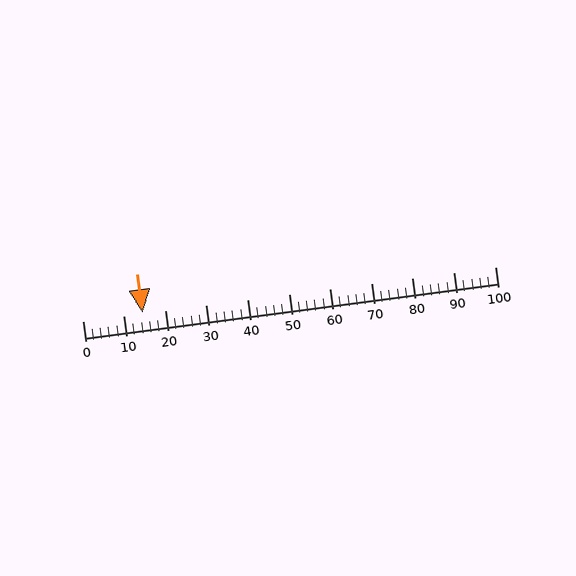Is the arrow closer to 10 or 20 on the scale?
The arrow is closer to 10.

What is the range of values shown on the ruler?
The ruler shows values from 0 to 100.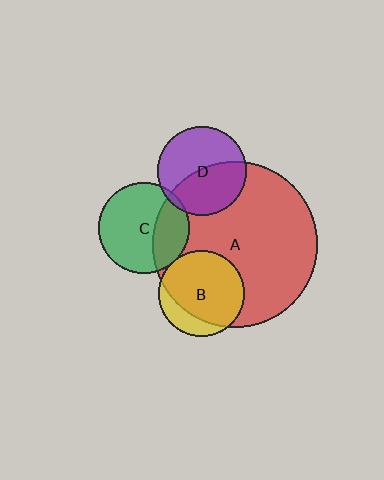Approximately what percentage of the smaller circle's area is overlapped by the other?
Approximately 5%.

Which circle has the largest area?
Circle A (red).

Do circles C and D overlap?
Yes.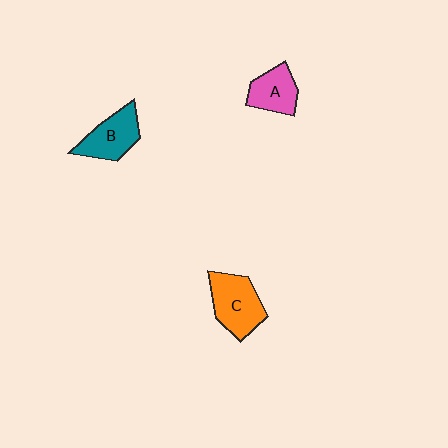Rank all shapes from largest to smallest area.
From largest to smallest: C (orange), B (teal), A (pink).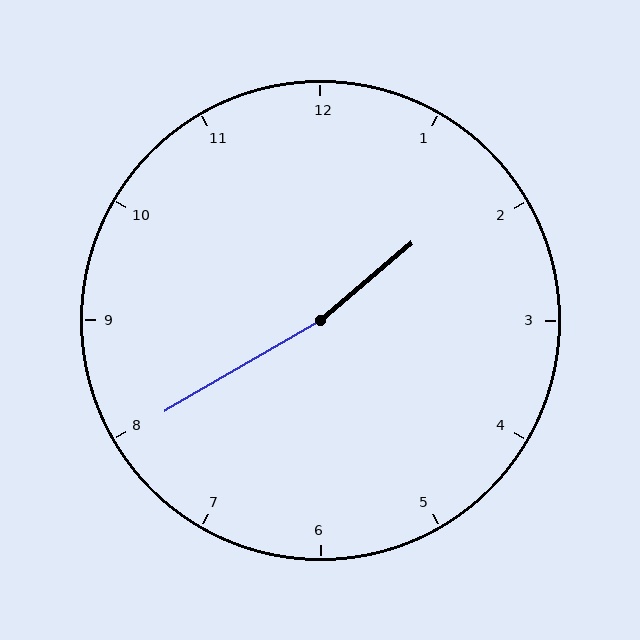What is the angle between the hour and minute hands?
Approximately 170 degrees.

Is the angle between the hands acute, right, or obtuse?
It is obtuse.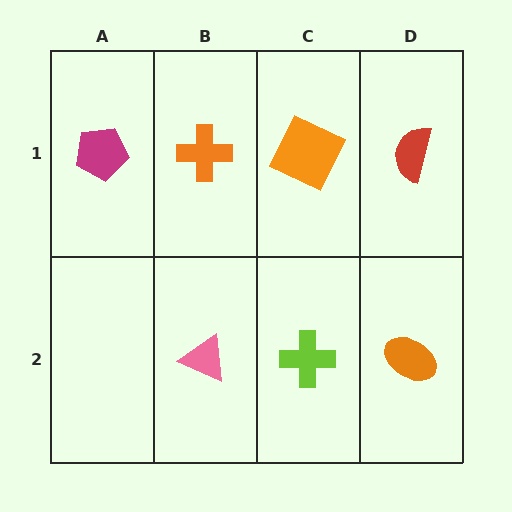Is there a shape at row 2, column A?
No, that cell is empty.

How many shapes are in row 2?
3 shapes.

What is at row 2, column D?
An orange ellipse.